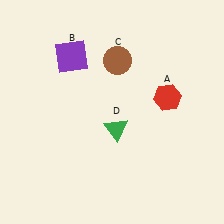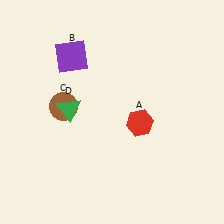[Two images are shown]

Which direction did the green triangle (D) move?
The green triangle (D) moved left.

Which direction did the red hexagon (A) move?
The red hexagon (A) moved left.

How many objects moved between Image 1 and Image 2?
3 objects moved between the two images.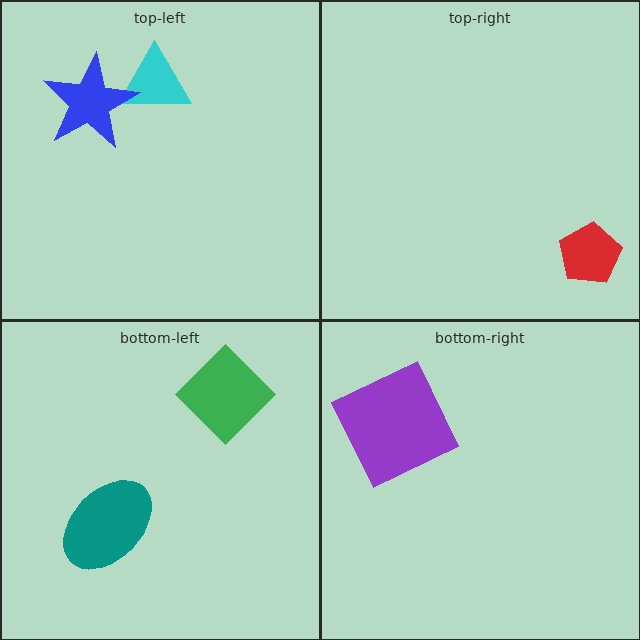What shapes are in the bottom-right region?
The purple square.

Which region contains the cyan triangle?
The top-left region.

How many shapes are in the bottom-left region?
2.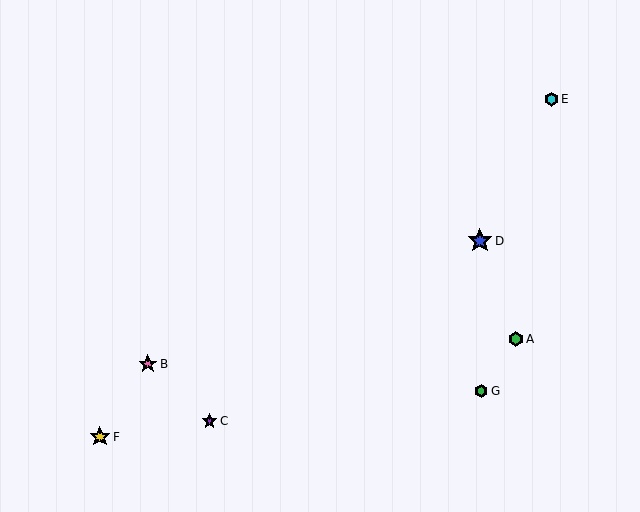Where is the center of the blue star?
The center of the blue star is at (480, 241).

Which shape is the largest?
The blue star (labeled D) is the largest.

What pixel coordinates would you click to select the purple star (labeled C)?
Click at (210, 421) to select the purple star C.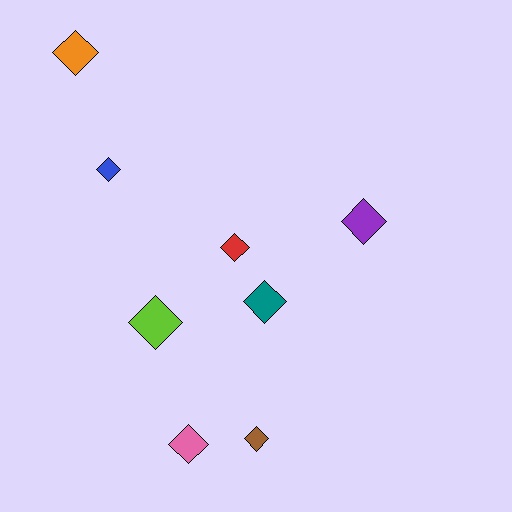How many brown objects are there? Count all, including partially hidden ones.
There is 1 brown object.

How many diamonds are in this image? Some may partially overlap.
There are 8 diamonds.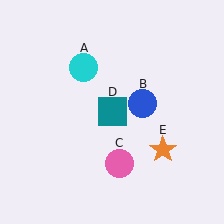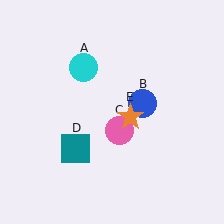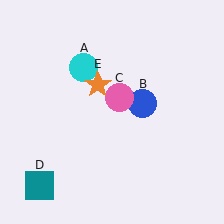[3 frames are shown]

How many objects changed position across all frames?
3 objects changed position: pink circle (object C), teal square (object D), orange star (object E).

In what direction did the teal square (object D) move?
The teal square (object D) moved down and to the left.